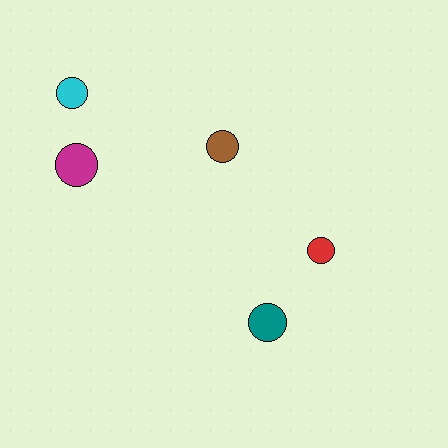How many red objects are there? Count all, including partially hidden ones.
There is 1 red object.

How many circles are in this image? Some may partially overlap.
There are 5 circles.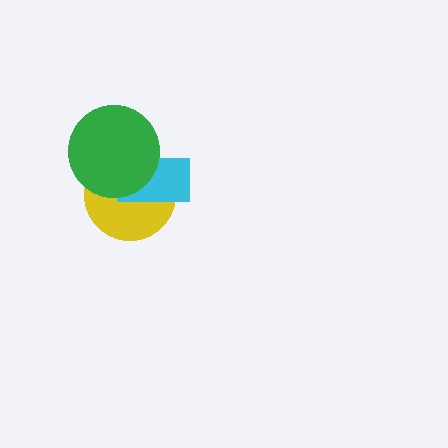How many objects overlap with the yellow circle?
2 objects overlap with the yellow circle.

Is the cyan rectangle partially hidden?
Yes, it is partially covered by another shape.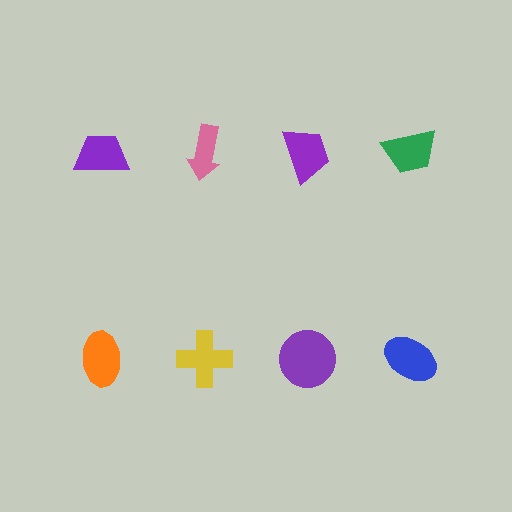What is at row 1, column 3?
A purple trapezoid.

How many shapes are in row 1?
4 shapes.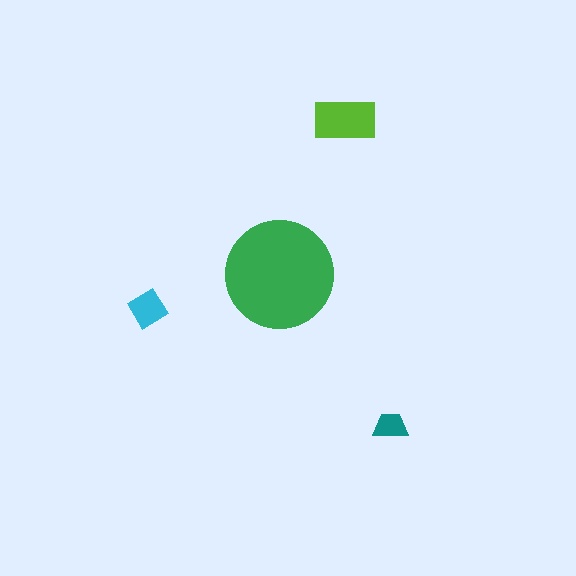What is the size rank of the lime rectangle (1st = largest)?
2nd.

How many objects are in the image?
There are 4 objects in the image.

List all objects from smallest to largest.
The teal trapezoid, the cyan diamond, the lime rectangle, the green circle.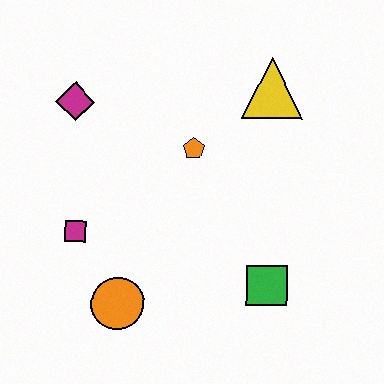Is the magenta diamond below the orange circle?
No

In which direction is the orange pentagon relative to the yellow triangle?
The orange pentagon is to the left of the yellow triangle.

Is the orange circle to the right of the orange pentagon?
No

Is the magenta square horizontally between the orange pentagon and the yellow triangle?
No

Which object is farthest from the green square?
The magenta diamond is farthest from the green square.